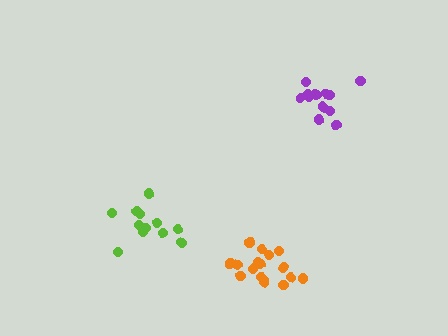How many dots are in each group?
Group 1: 13 dots, Group 2: 17 dots, Group 3: 12 dots (42 total).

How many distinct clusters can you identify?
There are 3 distinct clusters.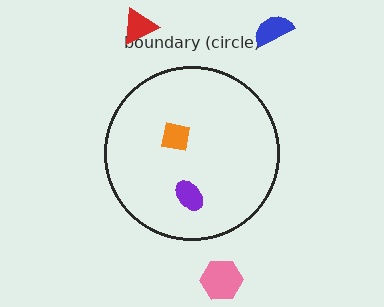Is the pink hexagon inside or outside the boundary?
Outside.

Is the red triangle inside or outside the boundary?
Outside.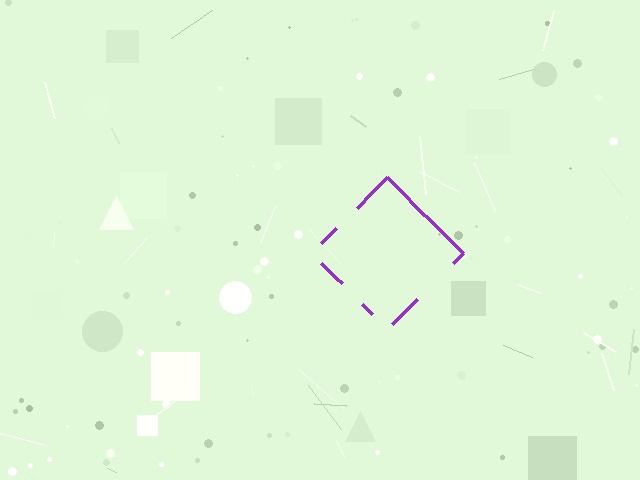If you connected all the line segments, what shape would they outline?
They would outline a diamond.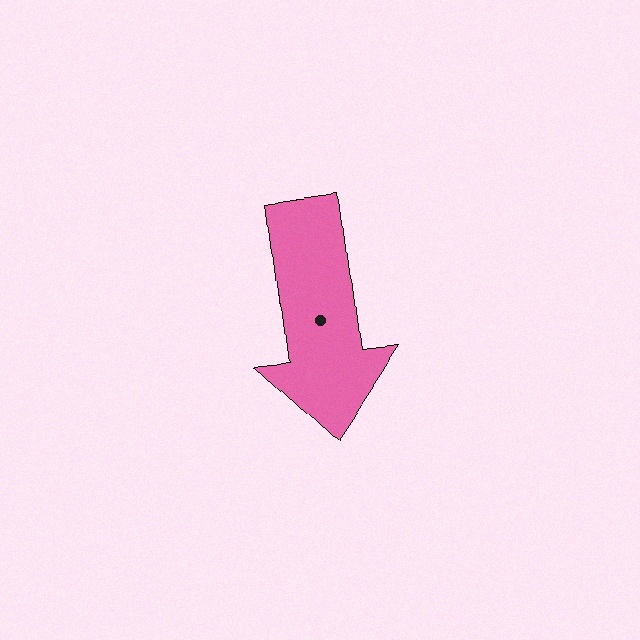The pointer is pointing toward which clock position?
Roughly 6 o'clock.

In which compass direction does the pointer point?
South.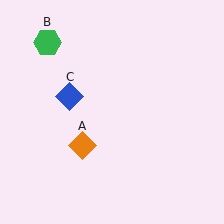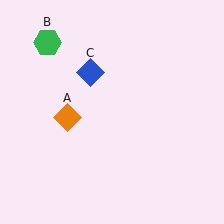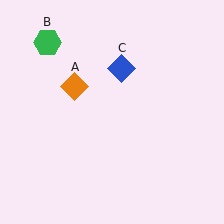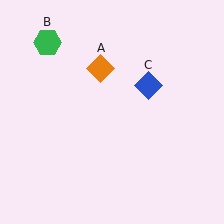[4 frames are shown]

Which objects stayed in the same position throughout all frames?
Green hexagon (object B) remained stationary.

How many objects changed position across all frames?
2 objects changed position: orange diamond (object A), blue diamond (object C).